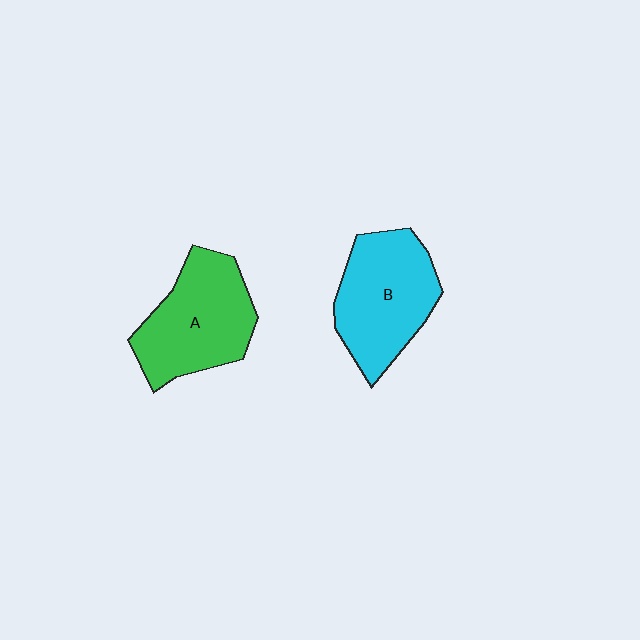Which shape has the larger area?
Shape B (cyan).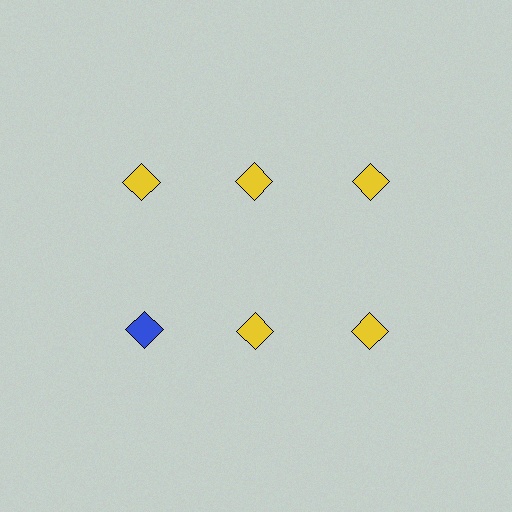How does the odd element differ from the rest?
It has a different color: blue instead of yellow.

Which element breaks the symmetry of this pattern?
The blue diamond in the second row, leftmost column breaks the symmetry. All other shapes are yellow diamonds.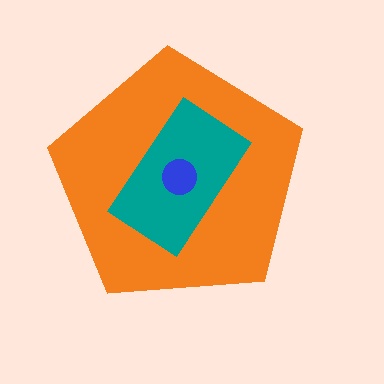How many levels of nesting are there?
3.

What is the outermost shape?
The orange pentagon.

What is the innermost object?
The blue circle.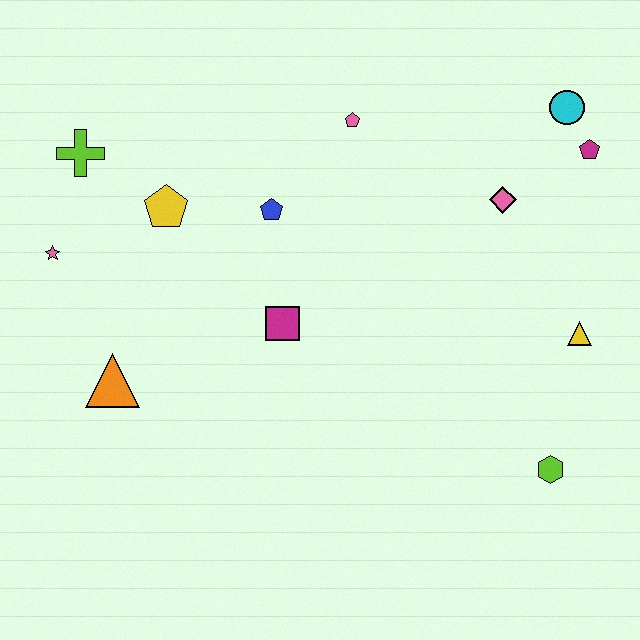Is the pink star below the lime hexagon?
No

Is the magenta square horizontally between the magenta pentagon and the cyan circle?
No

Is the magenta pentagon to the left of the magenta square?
No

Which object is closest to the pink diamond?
The magenta pentagon is closest to the pink diamond.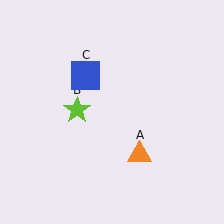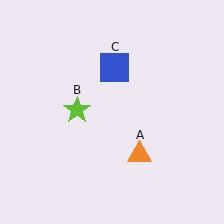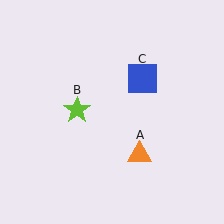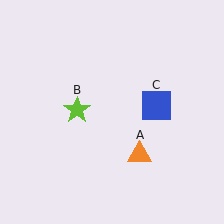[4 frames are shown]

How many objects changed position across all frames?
1 object changed position: blue square (object C).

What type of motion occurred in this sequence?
The blue square (object C) rotated clockwise around the center of the scene.